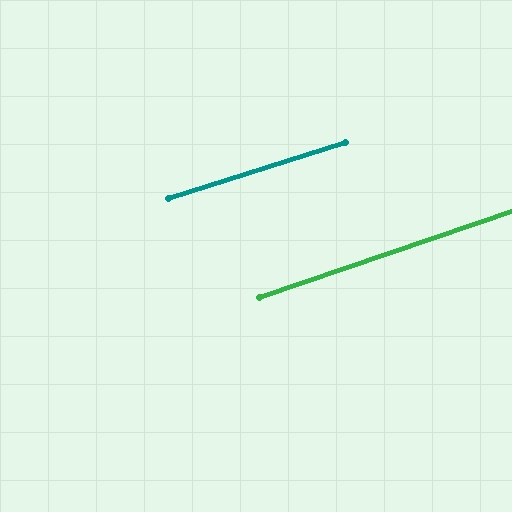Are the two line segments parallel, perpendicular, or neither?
Parallel — their directions differ by only 1.1°.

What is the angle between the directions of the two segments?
Approximately 1 degree.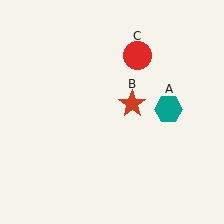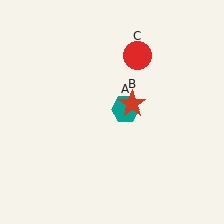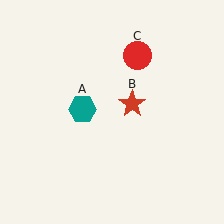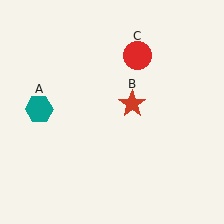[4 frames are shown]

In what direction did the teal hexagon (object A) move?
The teal hexagon (object A) moved left.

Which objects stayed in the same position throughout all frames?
Red star (object B) and red circle (object C) remained stationary.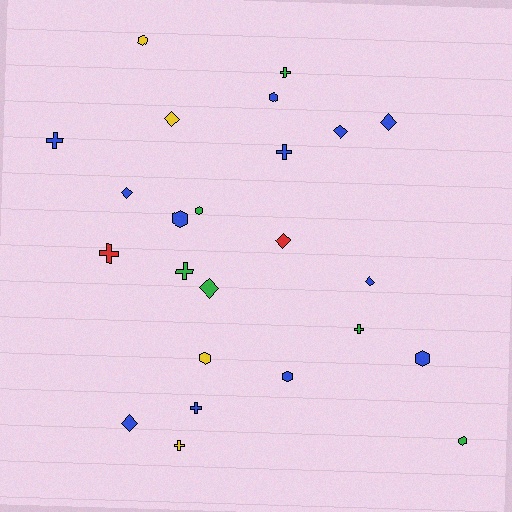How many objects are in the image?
There are 24 objects.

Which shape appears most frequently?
Diamond, with 8 objects.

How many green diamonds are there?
There is 1 green diamond.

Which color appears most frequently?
Blue, with 12 objects.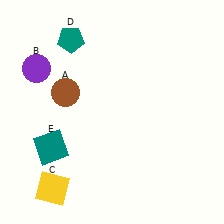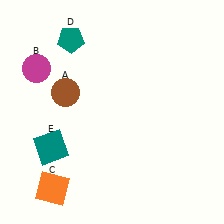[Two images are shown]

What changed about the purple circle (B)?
In Image 1, B is purple. In Image 2, it changed to magenta.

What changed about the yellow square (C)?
In Image 1, C is yellow. In Image 2, it changed to orange.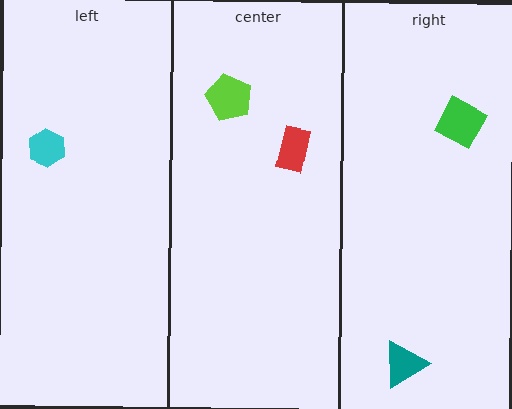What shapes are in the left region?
The cyan hexagon.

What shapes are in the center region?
The lime pentagon, the red rectangle.